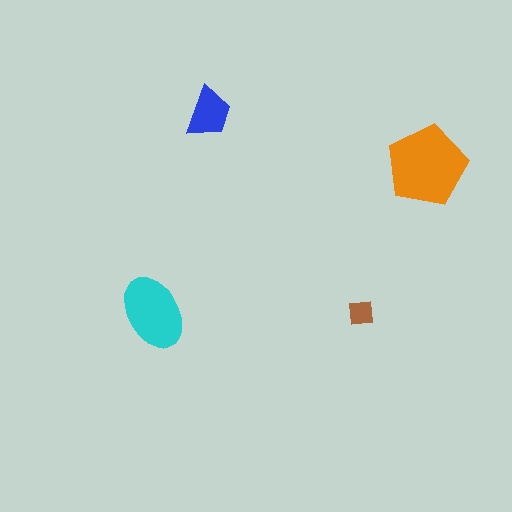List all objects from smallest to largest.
The brown square, the blue trapezoid, the cyan ellipse, the orange pentagon.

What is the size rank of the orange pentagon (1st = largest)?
1st.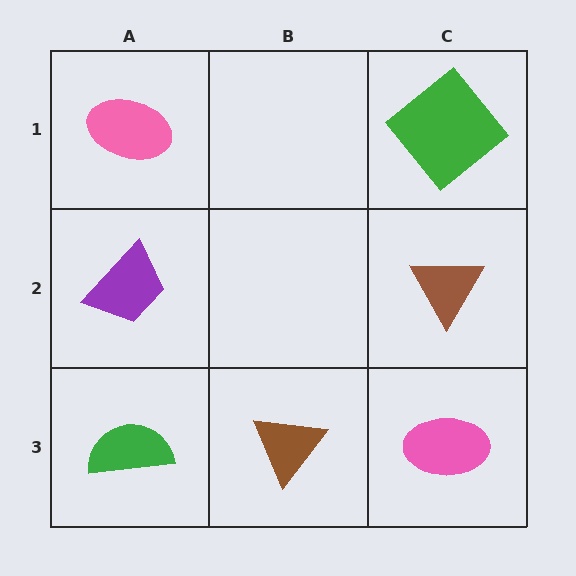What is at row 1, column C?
A green diamond.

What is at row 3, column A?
A green semicircle.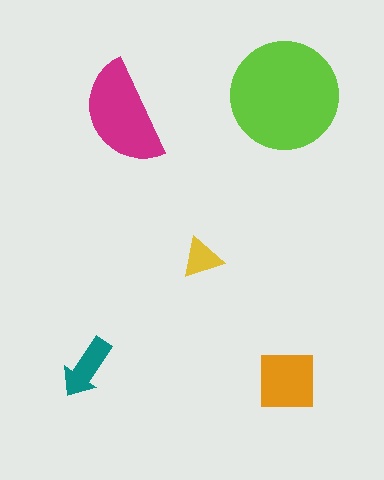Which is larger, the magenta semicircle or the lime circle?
The lime circle.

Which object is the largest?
The lime circle.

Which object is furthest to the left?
The teal arrow is leftmost.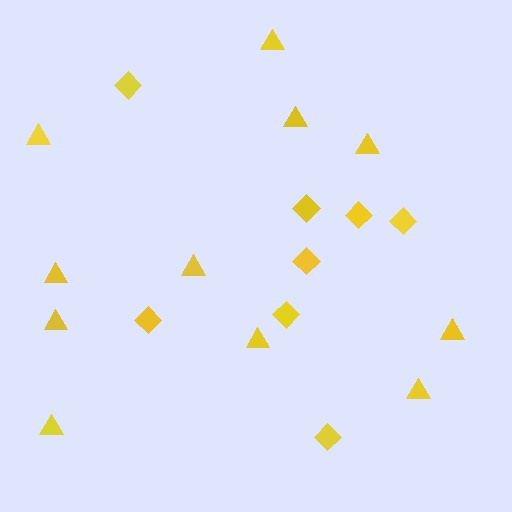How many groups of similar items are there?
There are 2 groups: one group of diamonds (8) and one group of triangles (11).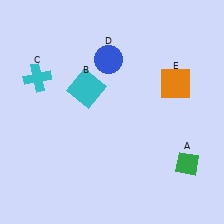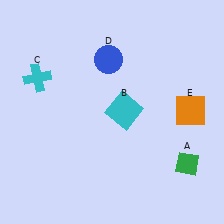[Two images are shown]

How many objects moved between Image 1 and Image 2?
2 objects moved between the two images.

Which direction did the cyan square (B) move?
The cyan square (B) moved right.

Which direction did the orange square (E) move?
The orange square (E) moved down.